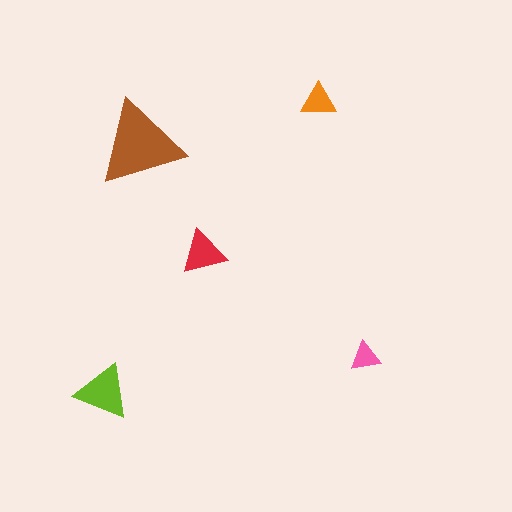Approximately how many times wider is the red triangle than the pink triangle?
About 1.5 times wider.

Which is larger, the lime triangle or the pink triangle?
The lime one.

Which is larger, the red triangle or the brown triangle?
The brown one.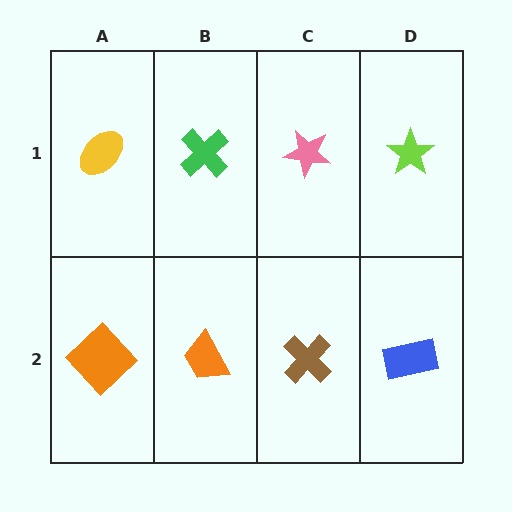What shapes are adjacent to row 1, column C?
A brown cross (row 2, column C), a green cross (row 1, column B), a lime star (row 1, column D).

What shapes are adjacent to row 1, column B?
An orange trapezoid (row 2, column B), a yellow ellipse (row 1, column A), a pink star (row 1, column C).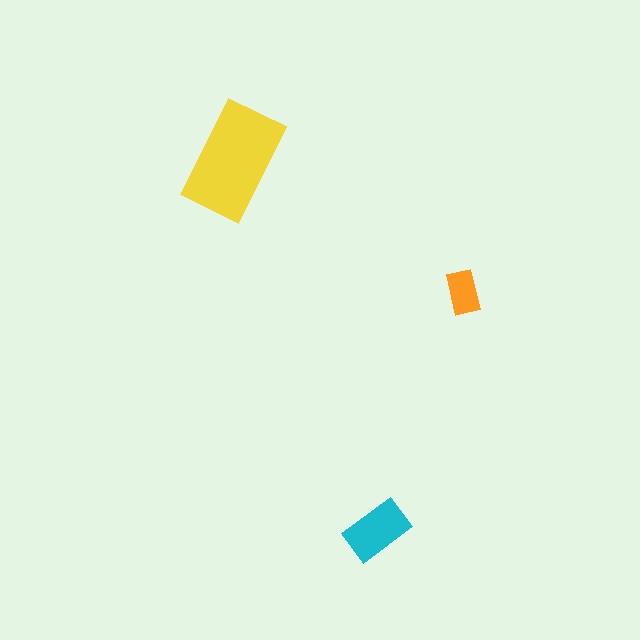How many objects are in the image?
There are 3 objects in the image.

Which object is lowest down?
The cyan rectangle is bottommost.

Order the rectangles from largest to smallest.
the yellow one, the cyan one, the orange one.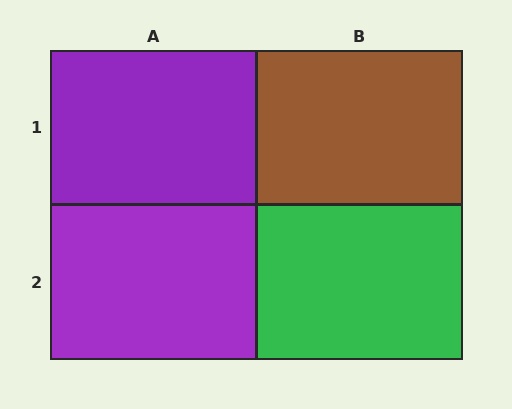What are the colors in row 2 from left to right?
Purple, green.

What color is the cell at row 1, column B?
Brown.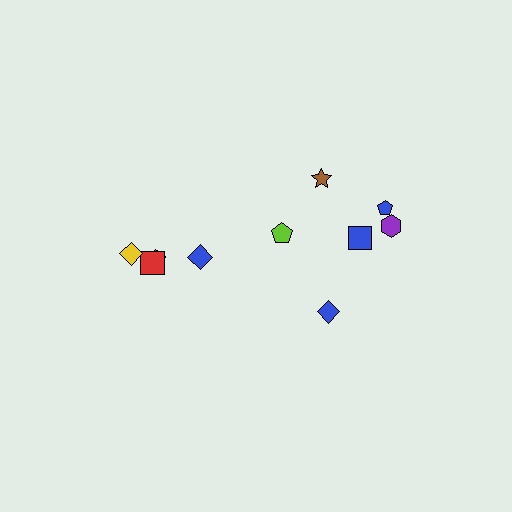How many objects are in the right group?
There are 6 objects.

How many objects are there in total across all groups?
There are 10 objects.